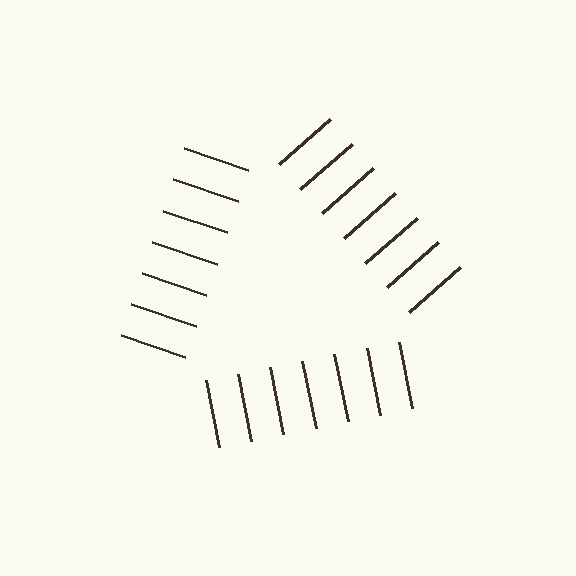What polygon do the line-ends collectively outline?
An illusory triangle — the line segments terminate on its edges but no continuous stroke is drawn.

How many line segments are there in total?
21 — 7 along each of the 3 edges.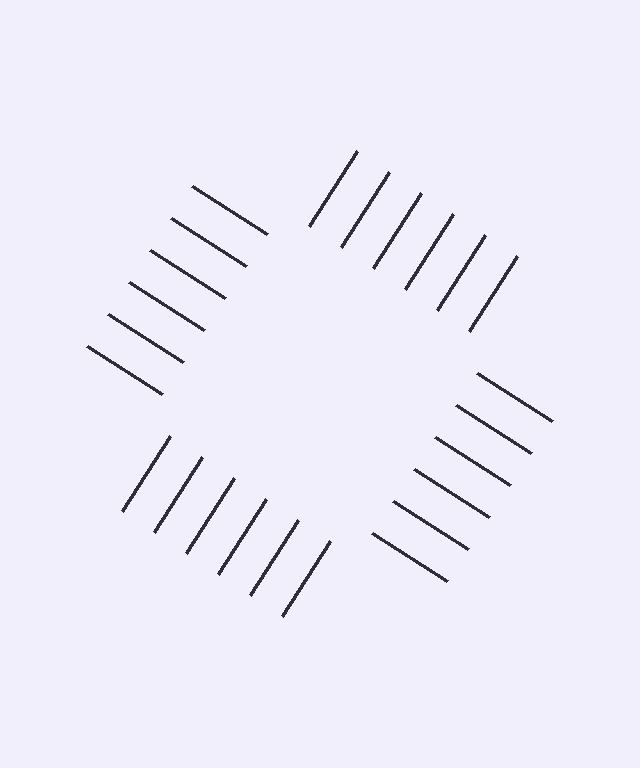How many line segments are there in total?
24 — 6 along each of the 4 edges.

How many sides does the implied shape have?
4 sides — the line-ends trace a square.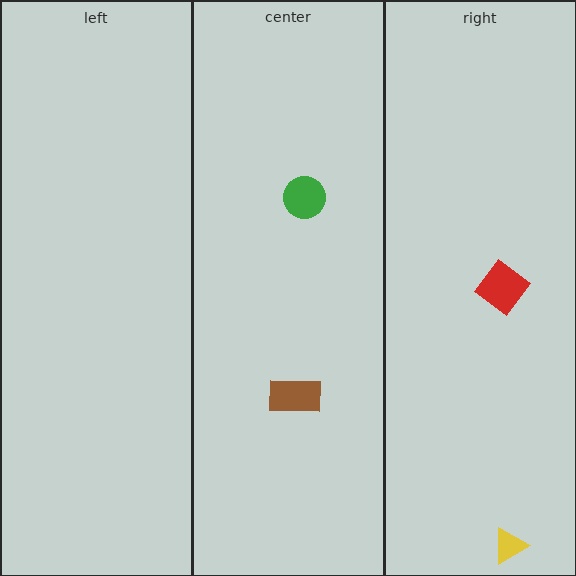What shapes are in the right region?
The red diamond, the yellow triangle.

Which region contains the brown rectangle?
The center region.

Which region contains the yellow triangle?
The right region.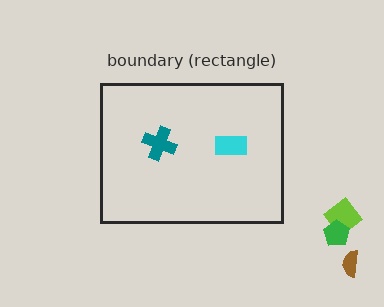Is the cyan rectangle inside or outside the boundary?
Inside.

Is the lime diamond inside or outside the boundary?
Outside.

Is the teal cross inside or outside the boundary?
Inside.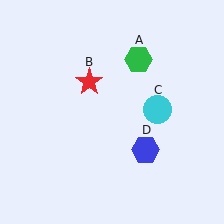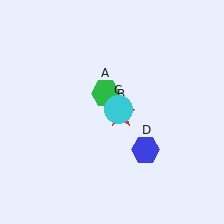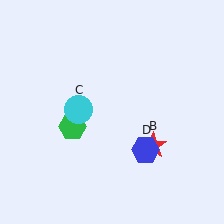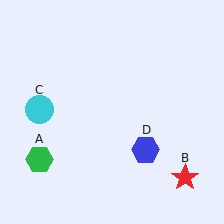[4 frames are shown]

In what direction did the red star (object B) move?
The red star (object B) moved down and to the right.